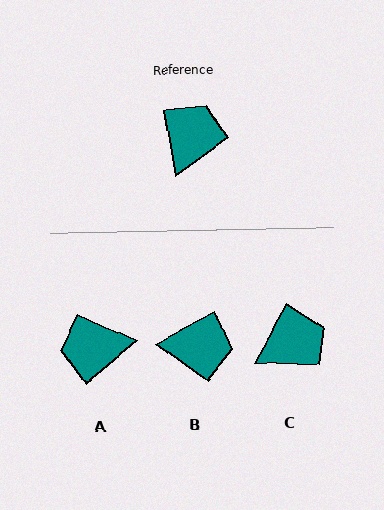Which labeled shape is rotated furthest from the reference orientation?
A, about 120 degrees away.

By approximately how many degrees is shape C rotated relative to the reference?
Approximately 39 degrees clockwise.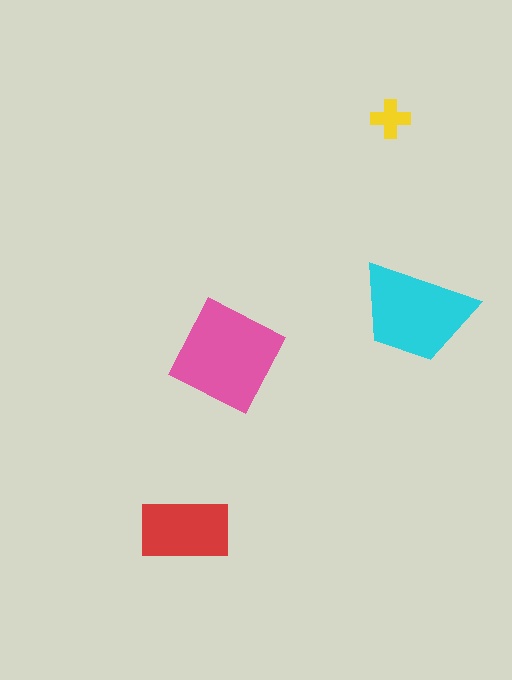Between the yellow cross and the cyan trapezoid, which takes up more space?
The cyan trapezoid.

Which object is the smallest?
The yellow cross.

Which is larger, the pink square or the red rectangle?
The pink square.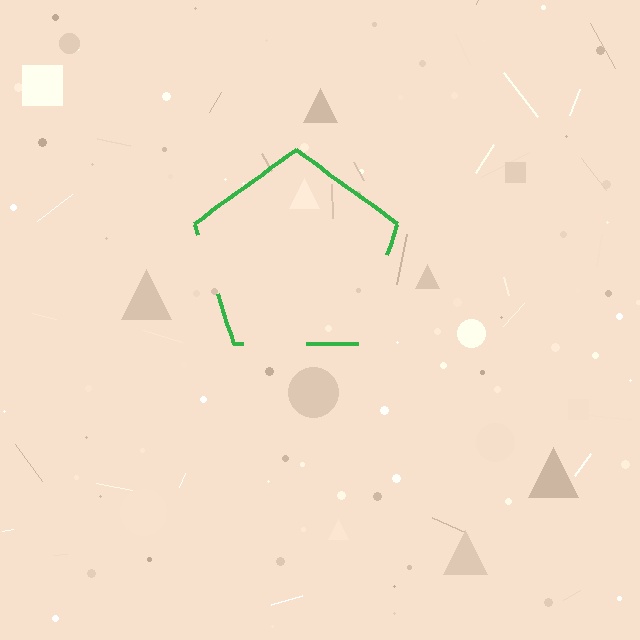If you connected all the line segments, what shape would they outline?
They would outline a pentagon.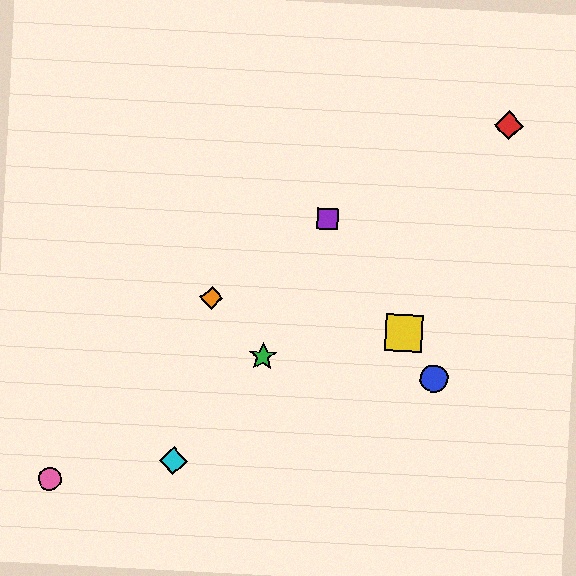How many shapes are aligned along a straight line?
3 shapes (the blue circle, the yellow square, the purple square) are aligned along a straight line.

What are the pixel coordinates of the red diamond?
The red diamond is at (509, 125).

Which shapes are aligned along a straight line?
The blue circle, the yellow square, the purple square are aligned along a straight line.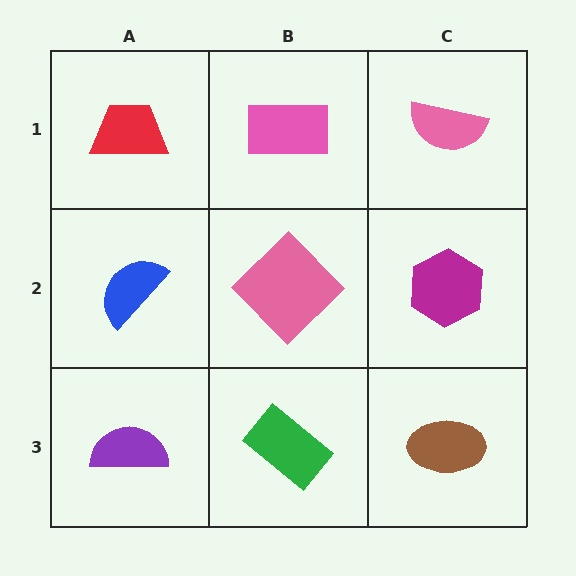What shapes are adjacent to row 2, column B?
A pink rectangle (row 1, column B), a green rectangle (row 3, column B), a blue semicircle (row 2, column A), a magenta hexagon (row 2, column C).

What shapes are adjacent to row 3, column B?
A pink diamond (row 2, column B), a purple semicircle (row 3, column A), a brown ellipse (row 3, column C).